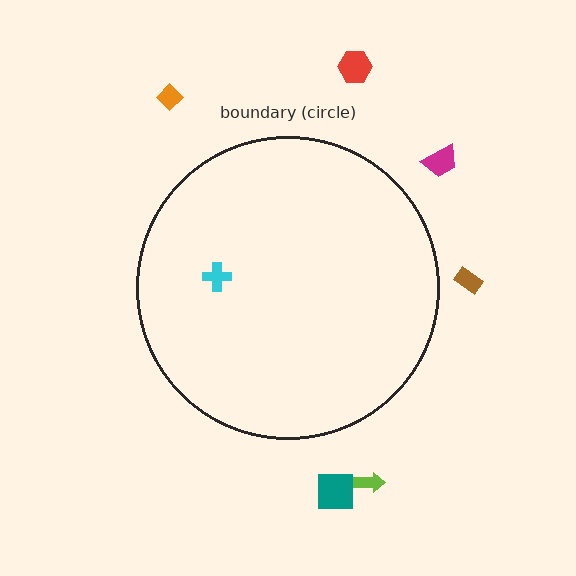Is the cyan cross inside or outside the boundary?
Inside.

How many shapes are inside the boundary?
1 inside, 6 outside.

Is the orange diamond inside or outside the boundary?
Outside.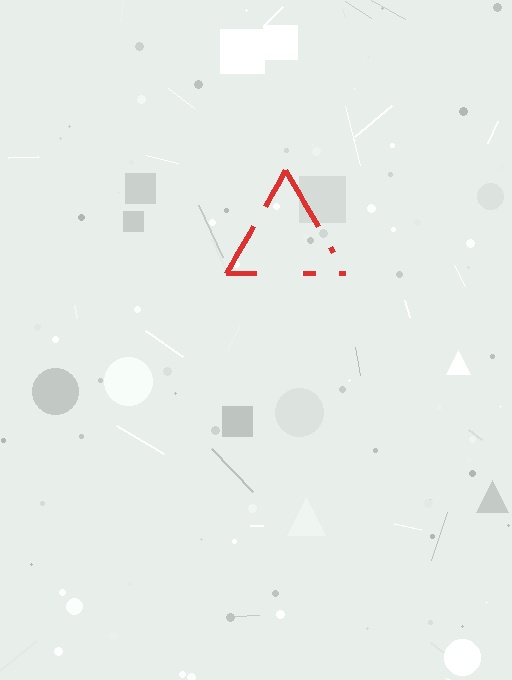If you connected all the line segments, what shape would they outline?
They would outline a triangle.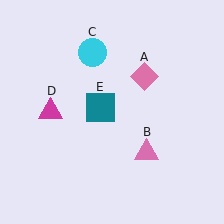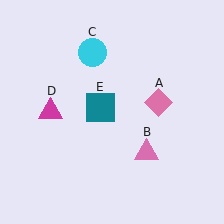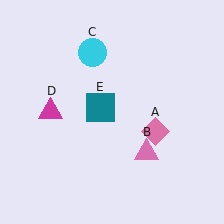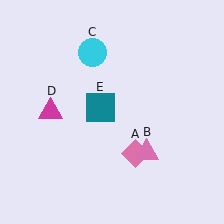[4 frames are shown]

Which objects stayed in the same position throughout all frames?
Pink triangle (object B) and cyan circle (object C) and magenta triangle (object D) and teal square (object E) remained stationary.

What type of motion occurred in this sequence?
The pink diamond (object A) rotated clockwise around the center of the scene.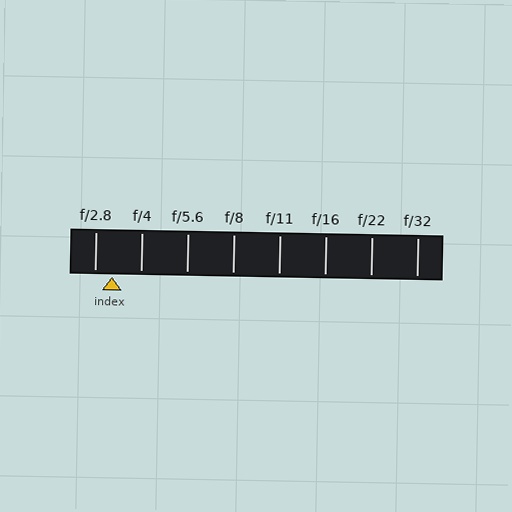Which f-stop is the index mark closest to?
The index mark is closest to f/2.8.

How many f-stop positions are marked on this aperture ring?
There are 8 f-stop positions marked.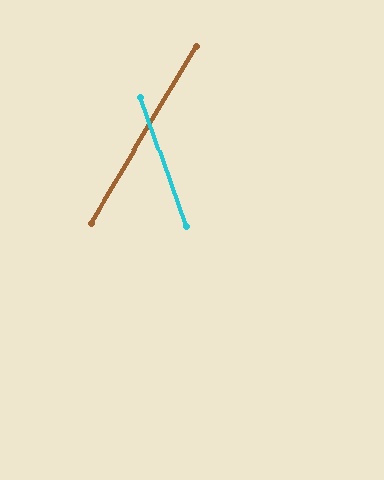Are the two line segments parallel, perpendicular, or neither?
Neither parallel nor perpendicular — they differ by about 50°.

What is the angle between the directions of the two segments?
Approximately 50 degrees.